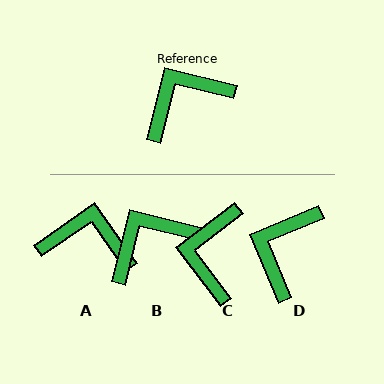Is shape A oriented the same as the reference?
No, it is off by about 41 degrees.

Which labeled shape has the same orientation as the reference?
B.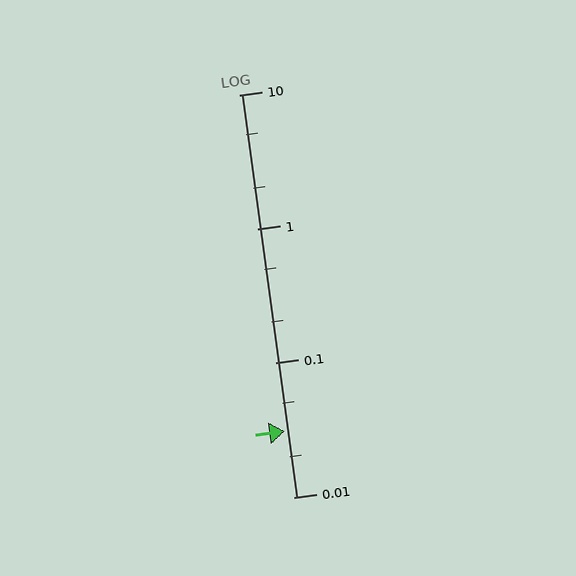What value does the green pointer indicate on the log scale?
The pointer indicates approximately 0.031.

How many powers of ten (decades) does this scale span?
The scale spans 3 decades, from 0.01 to 10.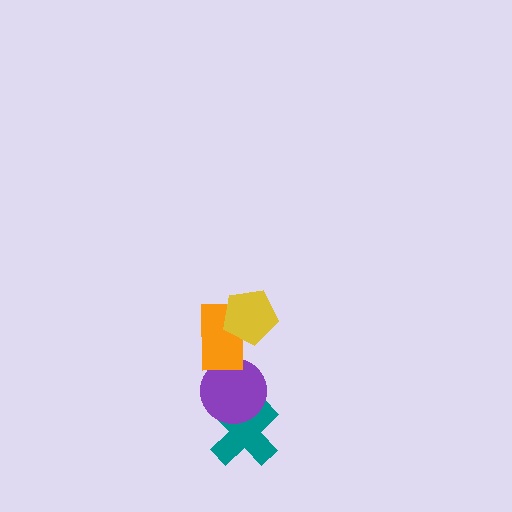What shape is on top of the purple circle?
The orange rectangle is on top of the purple circle.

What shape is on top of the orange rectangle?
The yellow pentagon is on top of the orange rectangle.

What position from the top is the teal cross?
The teal cross is 4th from the top.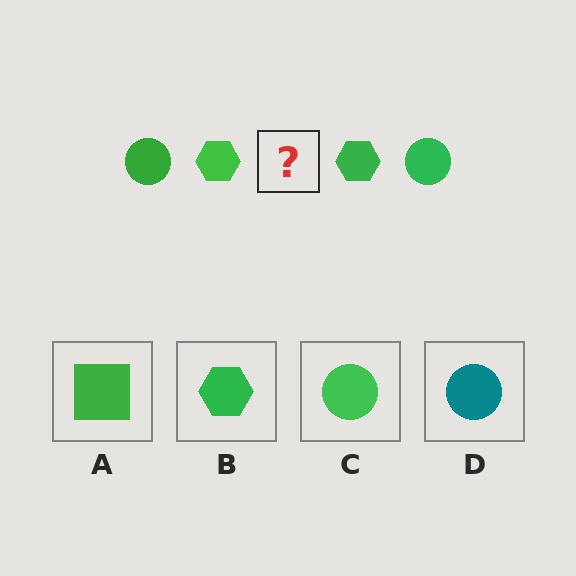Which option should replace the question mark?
Option C.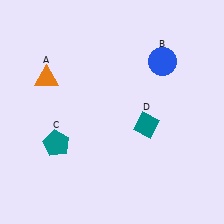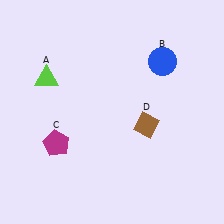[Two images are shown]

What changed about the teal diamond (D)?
In Image 1, D is teal. In Image 2, it changed to brown.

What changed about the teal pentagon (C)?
In Image 1, C is teal. In Image 2, it changed to magenta.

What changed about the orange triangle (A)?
In Image 1, A is orange. In Image 2, it changed to lime.